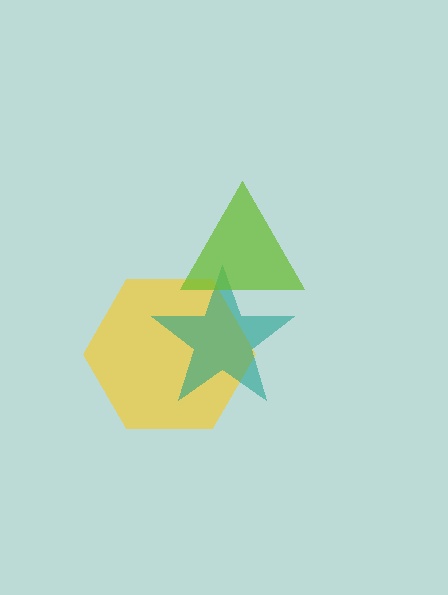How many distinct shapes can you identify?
There are 3 distinct shapes: a yellow hexagon, a teal star, a lime triangle.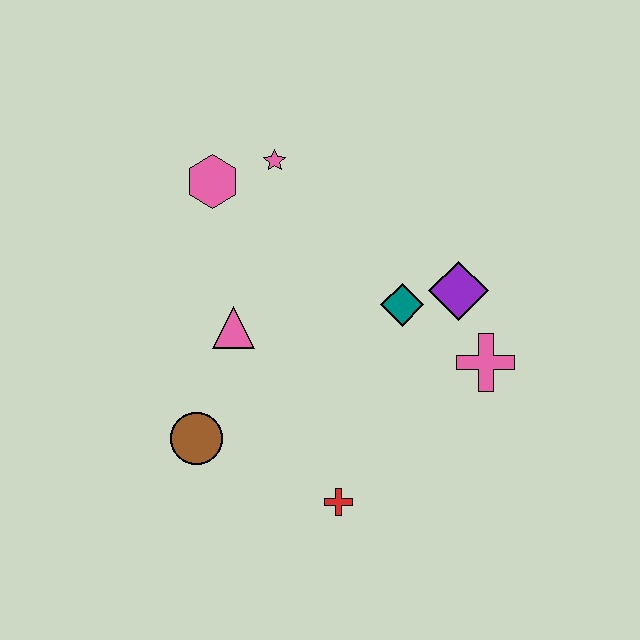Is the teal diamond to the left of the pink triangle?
No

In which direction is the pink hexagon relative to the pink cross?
The pink hexagon is to the left of the pink cross.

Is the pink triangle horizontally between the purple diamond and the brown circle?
Yes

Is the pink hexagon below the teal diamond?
No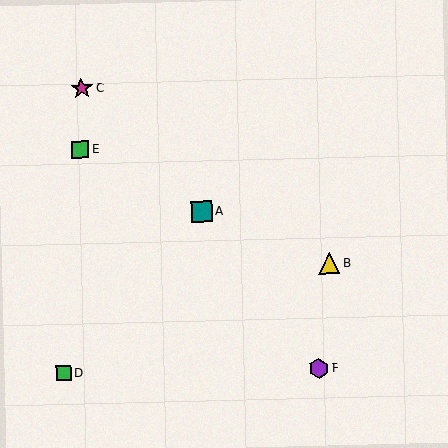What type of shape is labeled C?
Shape C is a magenta star.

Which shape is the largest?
The magenta star (labeled C) is the largest.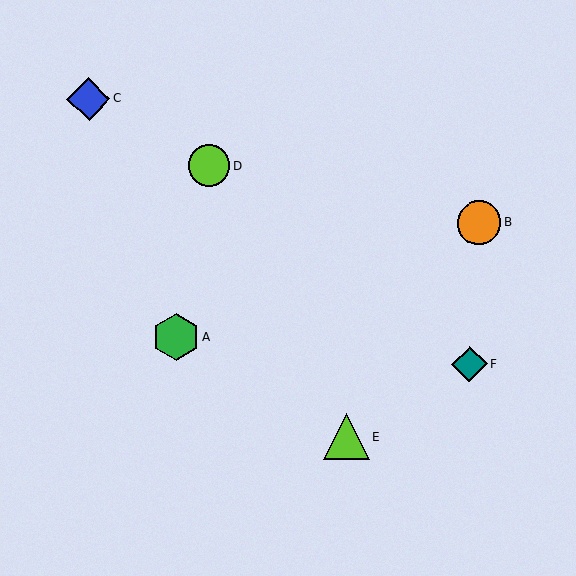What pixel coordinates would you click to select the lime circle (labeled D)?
Click at (209, 166) to select the lime circle D.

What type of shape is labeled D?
Shape D is a lime circle.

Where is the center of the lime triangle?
The center of the lime triangle is at (347, 437).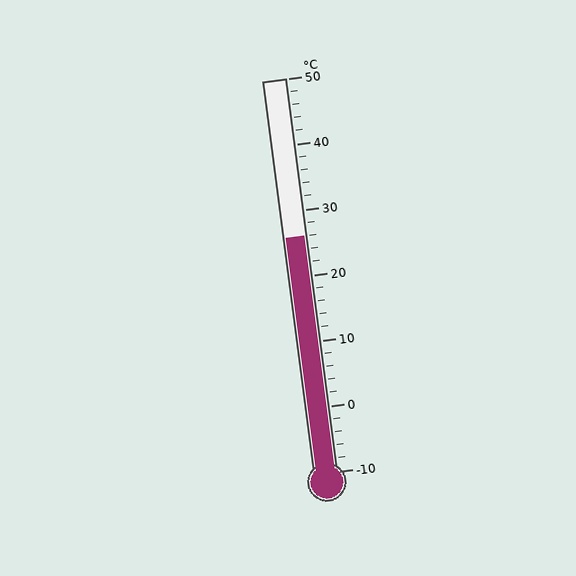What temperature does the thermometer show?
The thermometer shows approximately 26°C.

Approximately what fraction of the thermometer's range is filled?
The thermometer is filled to approximately 60% of its range.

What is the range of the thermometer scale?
The thermometer scale ranges from -10°C to 50°C.